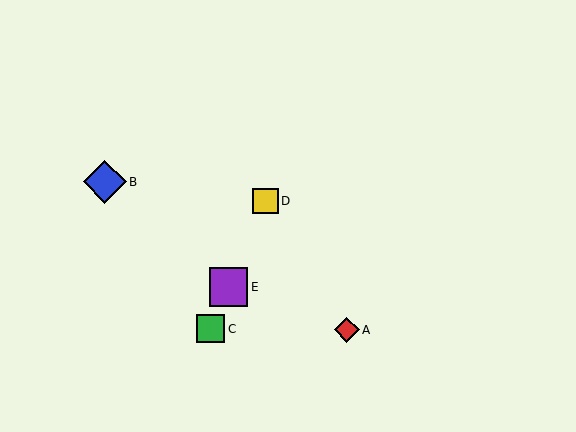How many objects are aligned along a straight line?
3 objects (C, D, E) are aligned along a straight line.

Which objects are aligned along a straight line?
Objects C, D, E are aligned along a straight line.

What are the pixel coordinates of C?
Object C is at (211, 329).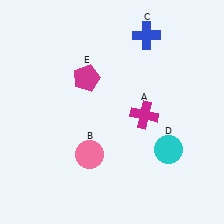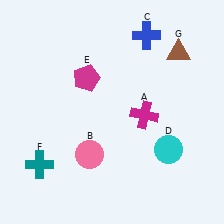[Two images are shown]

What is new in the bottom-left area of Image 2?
A teal cross (F) was added in the bottom-left area of Image 2.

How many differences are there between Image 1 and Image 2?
There are 2 differences between the two images.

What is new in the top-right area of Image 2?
A brown triangle (G) was added in the top-right area of Image 2.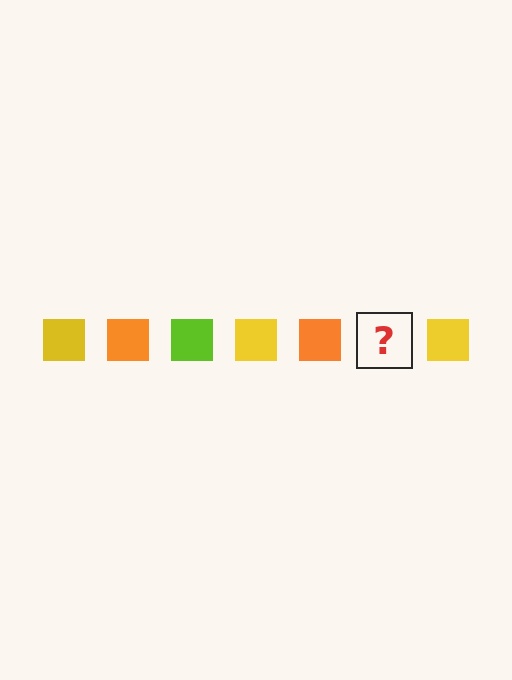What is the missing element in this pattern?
The missing element is a lime square.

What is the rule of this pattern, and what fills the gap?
The rule is that the pattern cycles through yellow, orange, lime squares. The gap should be filled with a lime square.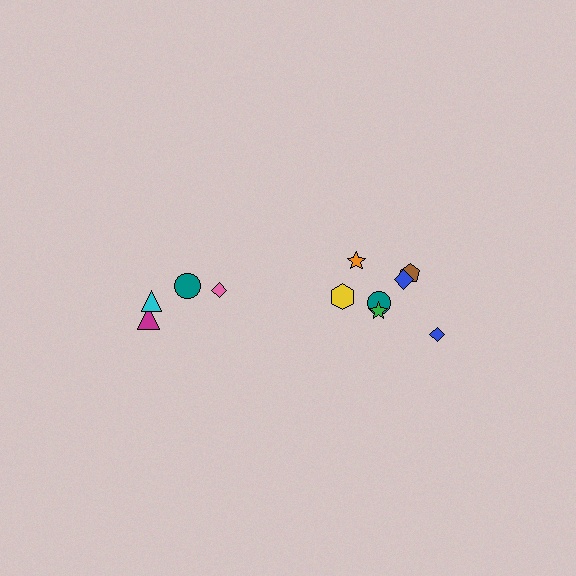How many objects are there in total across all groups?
There are 11 objects.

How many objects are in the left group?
There are 4 objects.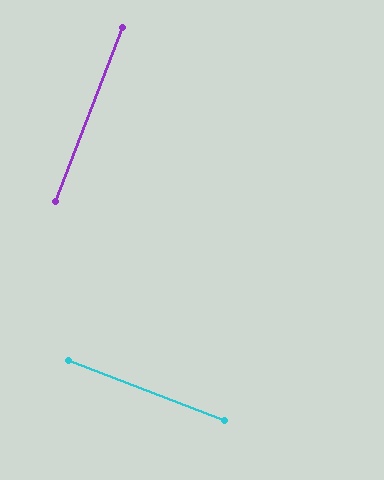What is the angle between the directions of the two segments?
Approximately 90 degrees.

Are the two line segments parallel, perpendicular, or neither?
Perpendicular — they meet at approximately 90°.